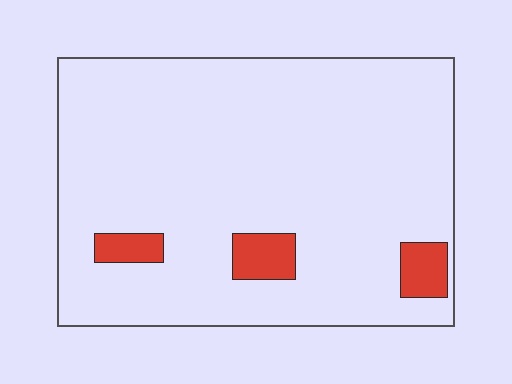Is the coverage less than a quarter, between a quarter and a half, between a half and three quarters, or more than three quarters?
Less than a quarter.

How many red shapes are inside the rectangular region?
3.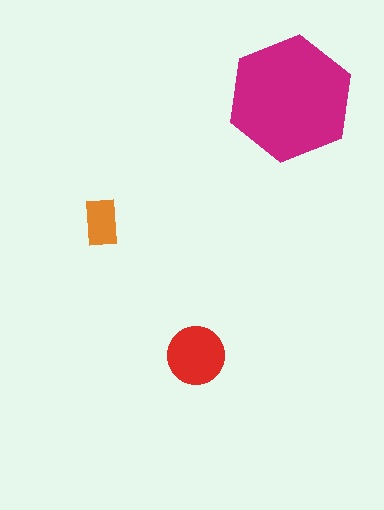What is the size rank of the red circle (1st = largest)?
2nd.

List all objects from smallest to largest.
The orange rectangle, the red circle, the magenta hexagon.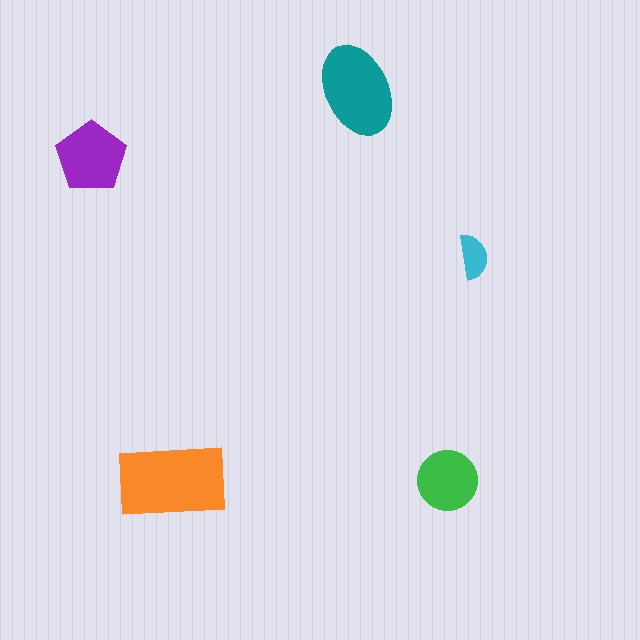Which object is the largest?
The orange rectangle.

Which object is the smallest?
The cyan semicircle.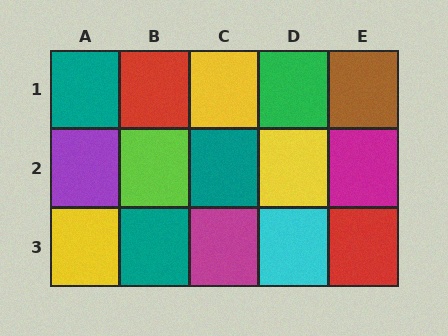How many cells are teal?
3 cells are teal.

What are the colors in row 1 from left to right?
Teal, red, yellow, green, brown.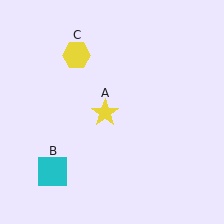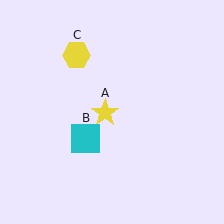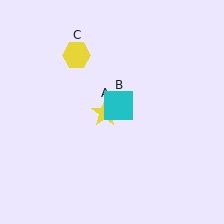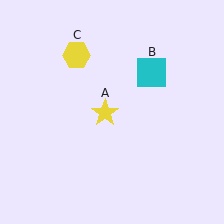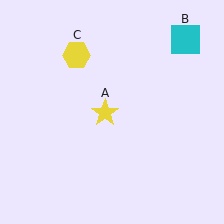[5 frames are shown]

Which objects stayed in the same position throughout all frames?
Yellow star (object A) and yellow hexagon (object C) remained stationary.